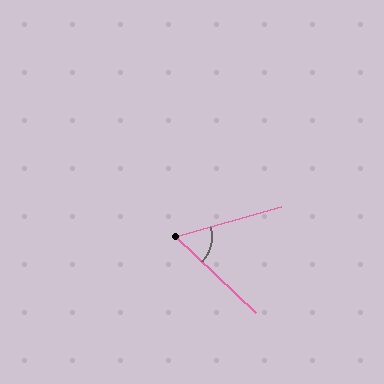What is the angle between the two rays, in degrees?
Approximately 59 degrees.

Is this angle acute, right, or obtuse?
It is acute.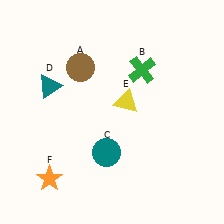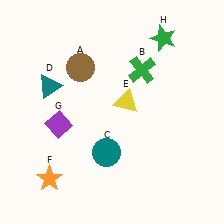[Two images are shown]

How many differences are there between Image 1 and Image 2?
There are 2 differences between the two images.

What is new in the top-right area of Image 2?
A green star (H) was added in the top-right area of Image 2.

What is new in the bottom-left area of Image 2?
A purple diamond (G) was added in the bottom-left area of Image 2.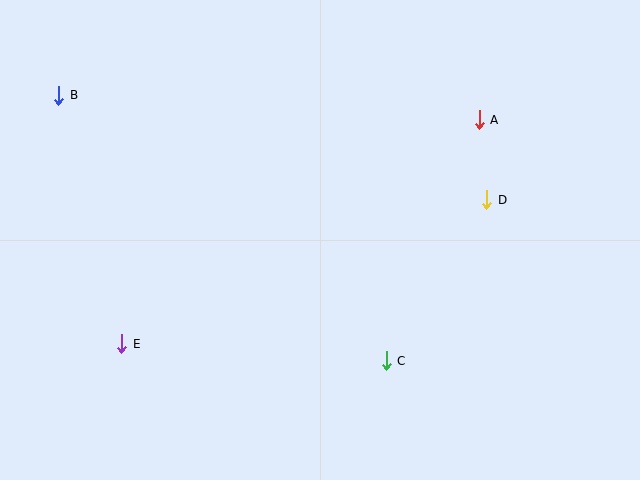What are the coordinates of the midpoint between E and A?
The midpoint between E and A is at (301, 232).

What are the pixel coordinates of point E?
Point E is at (122, 344).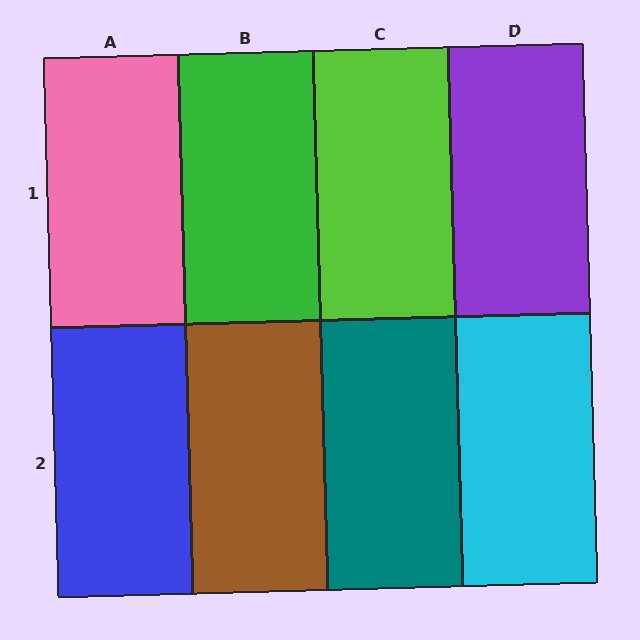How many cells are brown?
1 cell is brown.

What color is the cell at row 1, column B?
Green.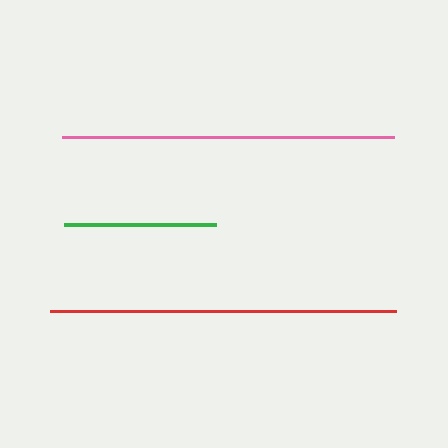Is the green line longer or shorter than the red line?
The red line is longer than the green line.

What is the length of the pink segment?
The pink segment is approximately 331 pixels long.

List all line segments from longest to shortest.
From longest to shortest: red, pink, green.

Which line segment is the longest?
The red line is the longest at approximately 346 pixels.